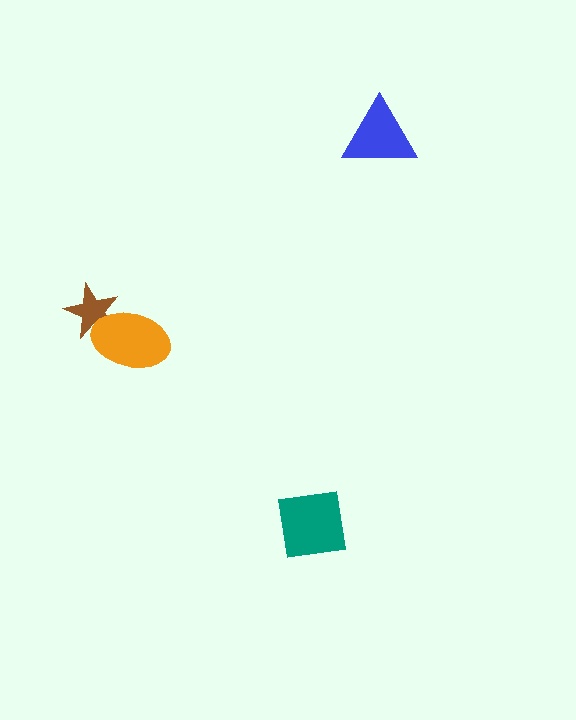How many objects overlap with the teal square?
0 objects overlap with the teal square.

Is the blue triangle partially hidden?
No, no other shape covers it.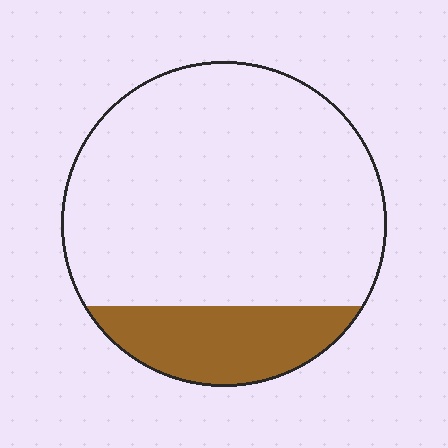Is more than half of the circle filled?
No.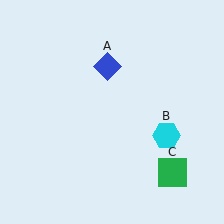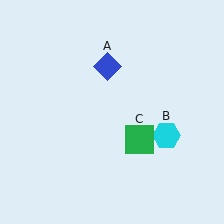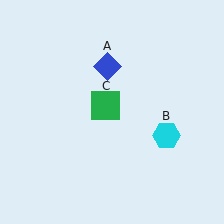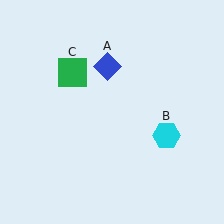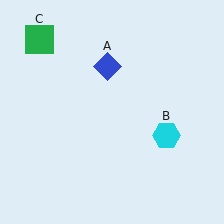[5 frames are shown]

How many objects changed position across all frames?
1 object changed position: green square (object C).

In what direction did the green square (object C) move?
The green square (object C) moved up and to the left.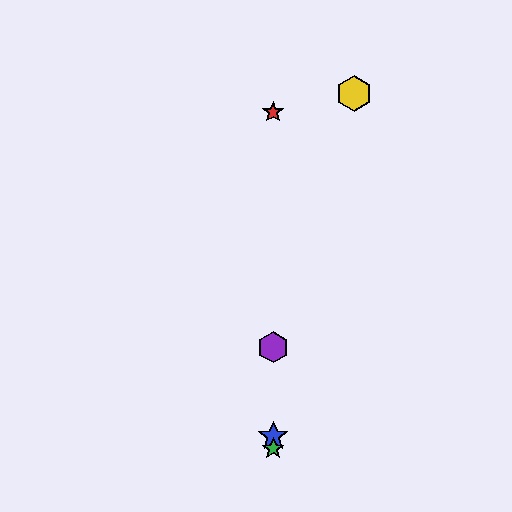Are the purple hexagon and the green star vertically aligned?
Yes, both are at x≈273.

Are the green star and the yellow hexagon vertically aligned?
No, the green star is at x≈273 and the yellow hexagon is at x≈354.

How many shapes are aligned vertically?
4 shapes (the red star, the blue star, the green star, the purple hexagon) are aligned vertically.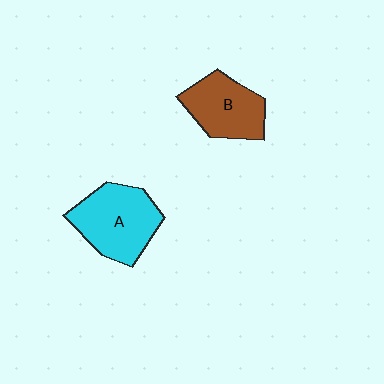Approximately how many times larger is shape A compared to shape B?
Approximately 1.2 times.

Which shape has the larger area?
Shape A (cyan).